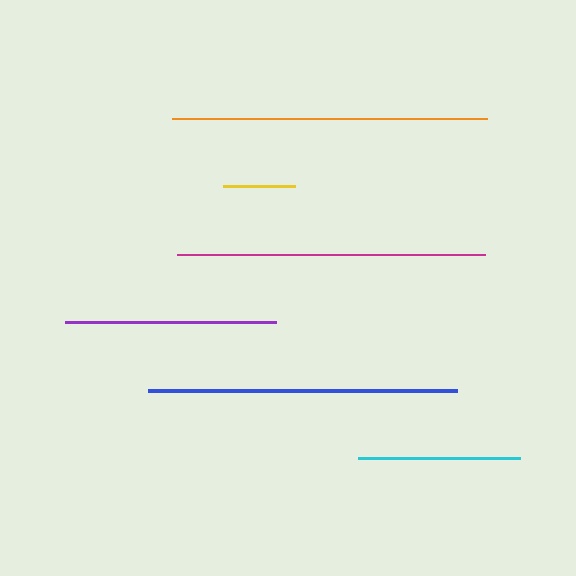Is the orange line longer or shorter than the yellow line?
The orange line is longer than the yellow line.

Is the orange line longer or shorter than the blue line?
The orange line is longer than the blue line.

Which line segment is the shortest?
The yellow line is the shortest at approximately 73 pixels.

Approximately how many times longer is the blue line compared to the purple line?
The blue line is approximately 1.5 times the length of the purple line.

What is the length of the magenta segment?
The magenta segment is approximately 308 pixels long.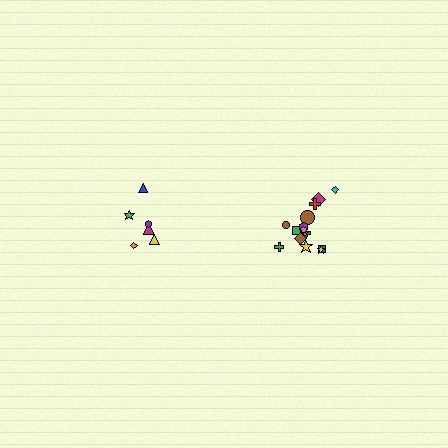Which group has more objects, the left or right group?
The right group.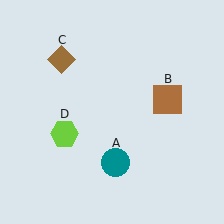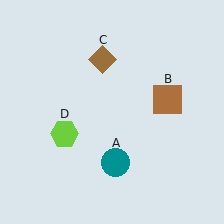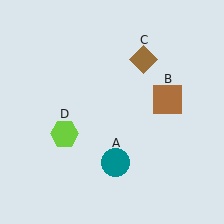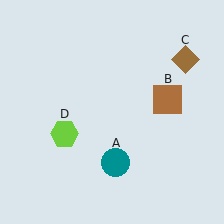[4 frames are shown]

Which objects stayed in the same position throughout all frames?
Teal circle (object A) and brown square (object B) and lime hexagon (object D) remained stationary.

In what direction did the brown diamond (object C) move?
The brown diamond (object C) moved right.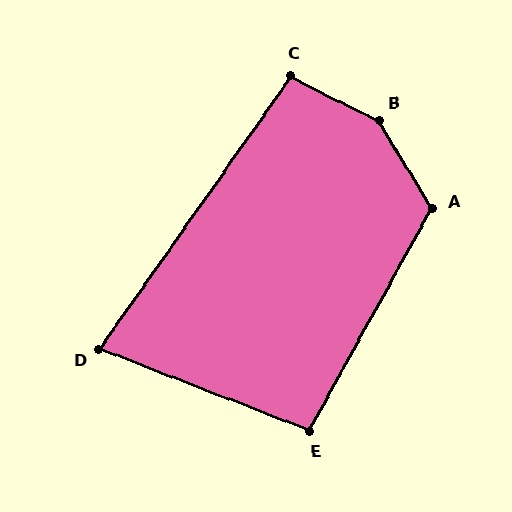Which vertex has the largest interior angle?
B, at approximately 148 degrees.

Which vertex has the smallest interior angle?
D, at approximately 76 degrees.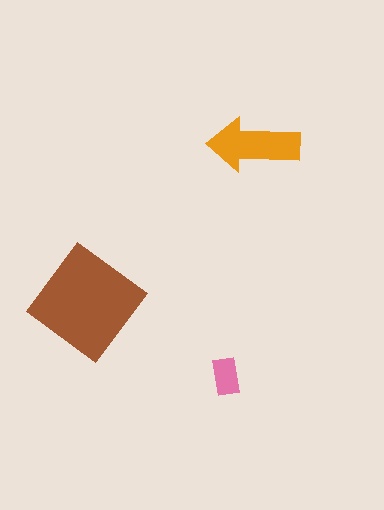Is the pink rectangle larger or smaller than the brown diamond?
Smaller.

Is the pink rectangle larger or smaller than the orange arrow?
Smaller.